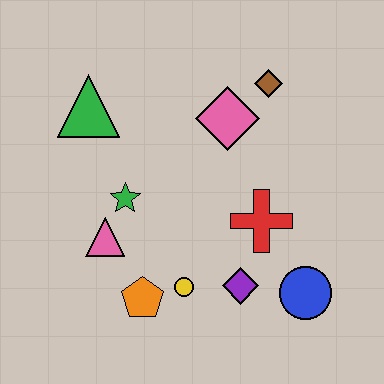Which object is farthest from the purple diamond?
The green triangle is farthest from the purple diamond.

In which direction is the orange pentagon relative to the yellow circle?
The orange pentagon is to the left of the yellow circle.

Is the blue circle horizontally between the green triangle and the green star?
No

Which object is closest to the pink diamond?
The brown diamond is closest to the pink diamond.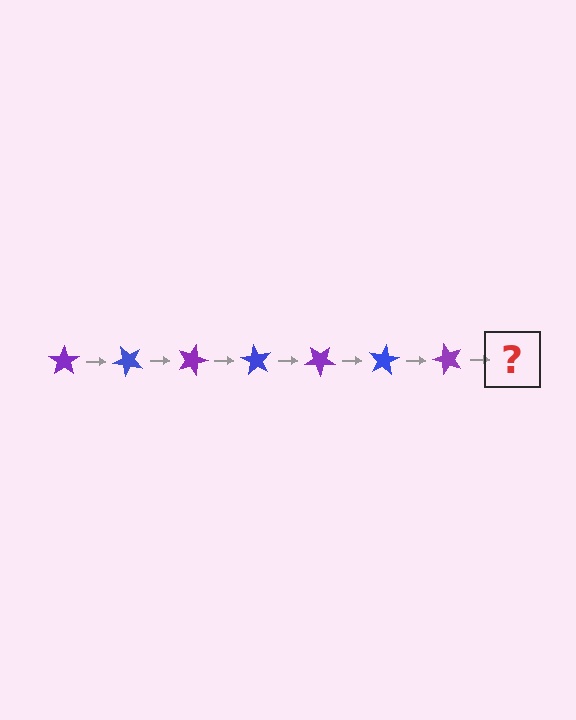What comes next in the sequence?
The next element should be a blue star, rotated 315 degrees from the start.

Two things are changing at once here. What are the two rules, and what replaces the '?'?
The two rules are that it rotates 45 degrees each step and the color cycles through purple and blue. The '?' should be a blue star, rotated 315 degrees from the start.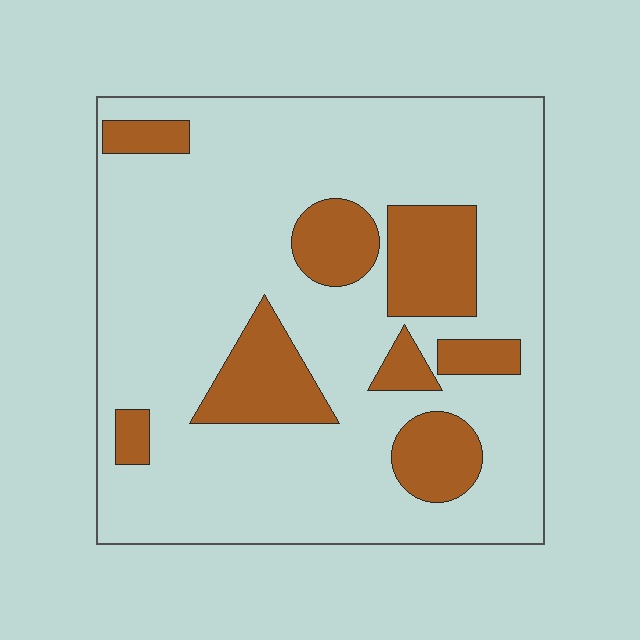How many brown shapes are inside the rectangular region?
8.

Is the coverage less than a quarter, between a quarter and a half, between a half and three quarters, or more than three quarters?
Less than a quarter.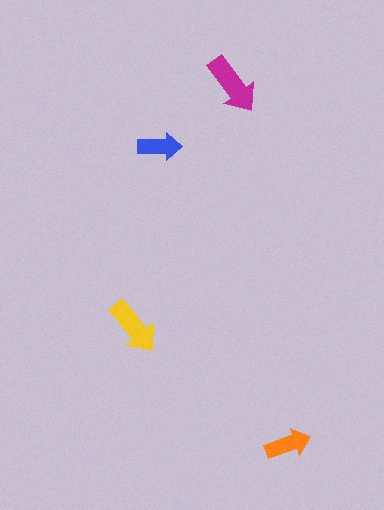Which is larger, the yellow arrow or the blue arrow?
The yellow one.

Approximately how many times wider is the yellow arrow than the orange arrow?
About 1.5 times wider.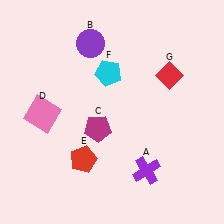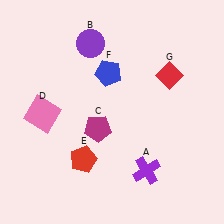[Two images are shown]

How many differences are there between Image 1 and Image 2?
There is 1 difference between the two images.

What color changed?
The pentagon (F) changed from cyan in Image 1 to blue in Image 2.